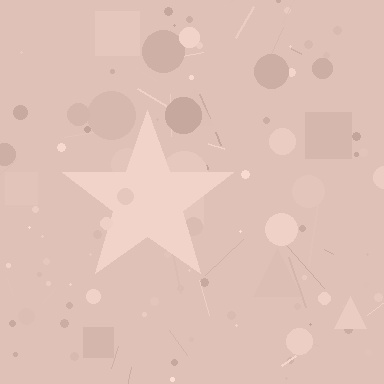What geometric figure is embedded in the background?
A star is embedded in the background.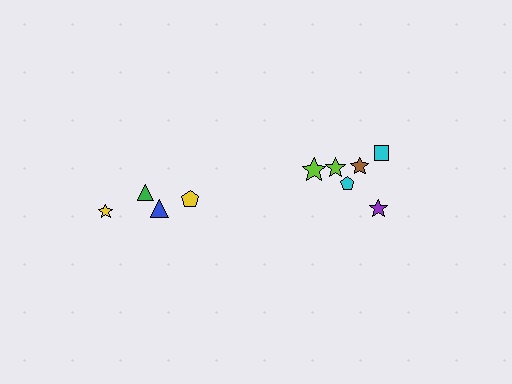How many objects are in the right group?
There are 6 objects.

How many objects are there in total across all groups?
There are 10 objects.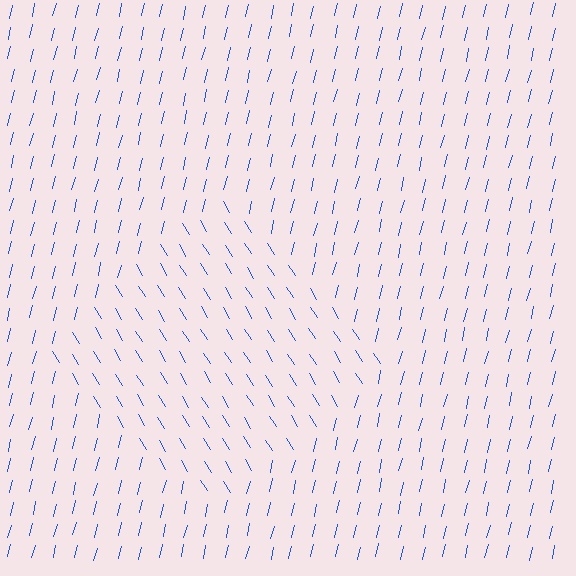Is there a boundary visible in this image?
Yes, there is a texture boundary formed by a change in line orientation.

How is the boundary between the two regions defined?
The boundary is defined purely by a change in line orientation (approximately 45 degrees difference). All lines are the same color and thickness.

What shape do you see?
I see a diamond.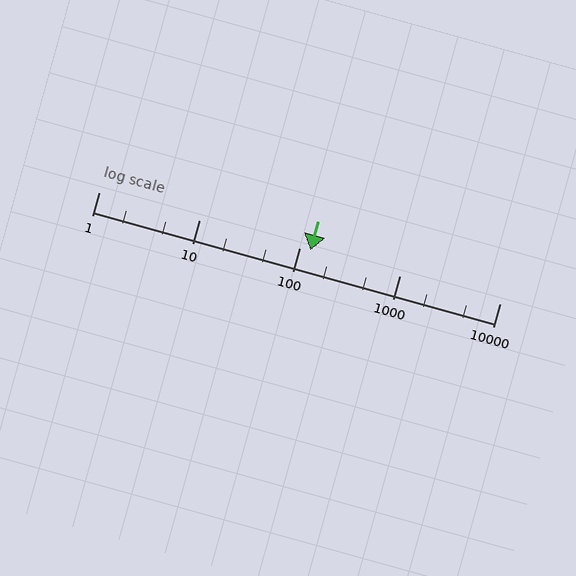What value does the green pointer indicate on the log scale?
The pointer indicates approximately 130.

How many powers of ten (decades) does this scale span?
The scale spans 4 decades, from 1 to 10000.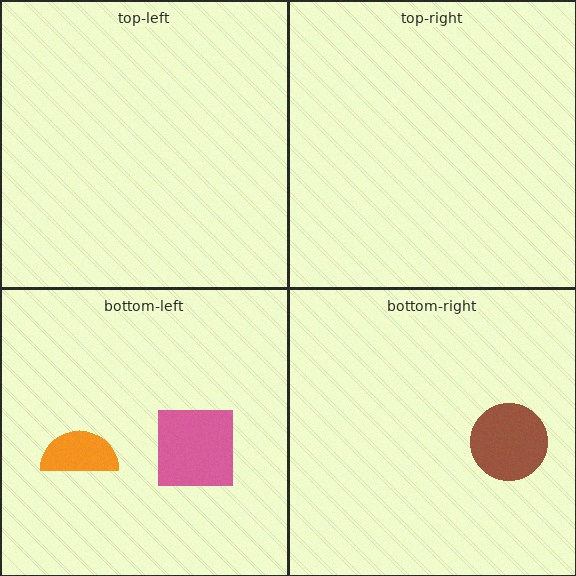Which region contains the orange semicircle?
The bottom-left region.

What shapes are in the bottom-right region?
The brown circle.